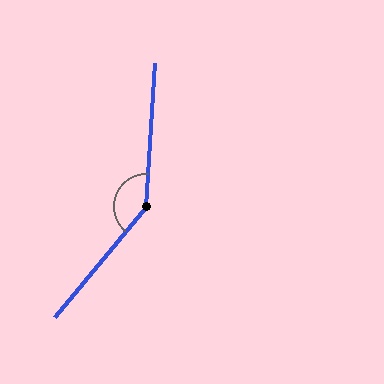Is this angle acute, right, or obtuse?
It is obtuse.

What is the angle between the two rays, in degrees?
Approximately 144 degrees.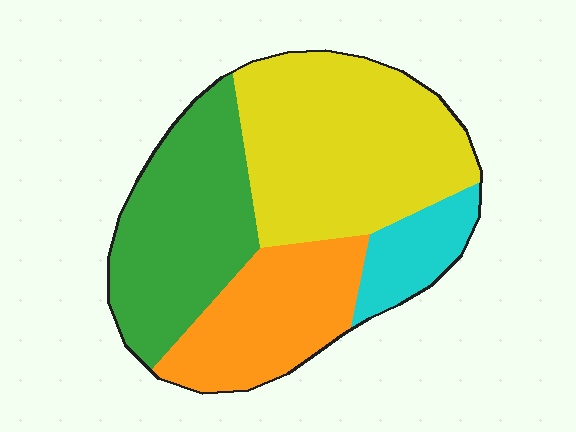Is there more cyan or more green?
Green.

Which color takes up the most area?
Yellow, at roughly 40%.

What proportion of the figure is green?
Green covers 29% of the figure.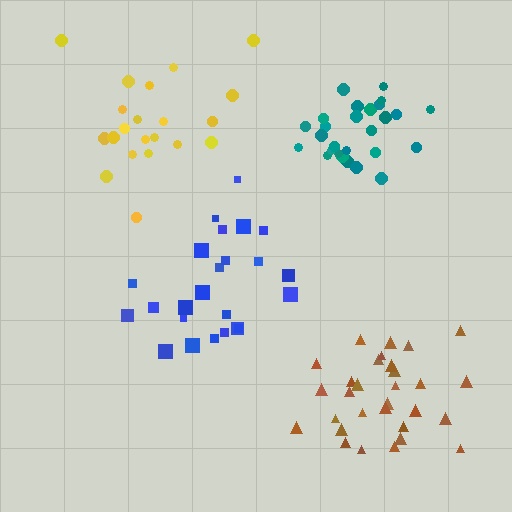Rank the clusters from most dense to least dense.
teal, blue, brown, yellow.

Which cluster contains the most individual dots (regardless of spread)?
Brown (30).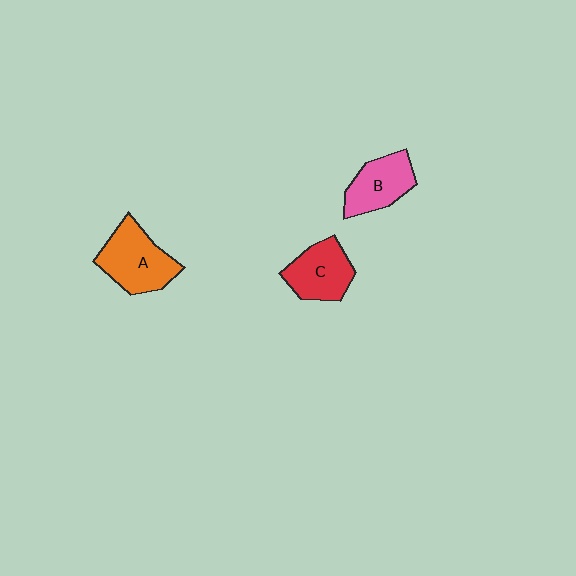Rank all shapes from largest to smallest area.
From largest to smallest: A (orange), C (red), B (pink).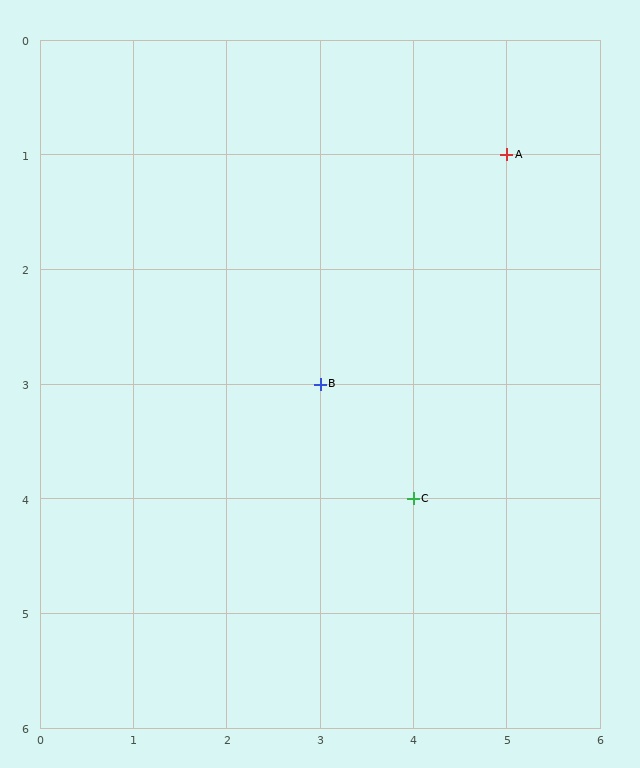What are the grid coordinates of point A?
Point A is at grid coordinates (5, 1).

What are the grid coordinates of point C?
Point C is at grid coordinates (4, 4).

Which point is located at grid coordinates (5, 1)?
Point A is at (5, 1).